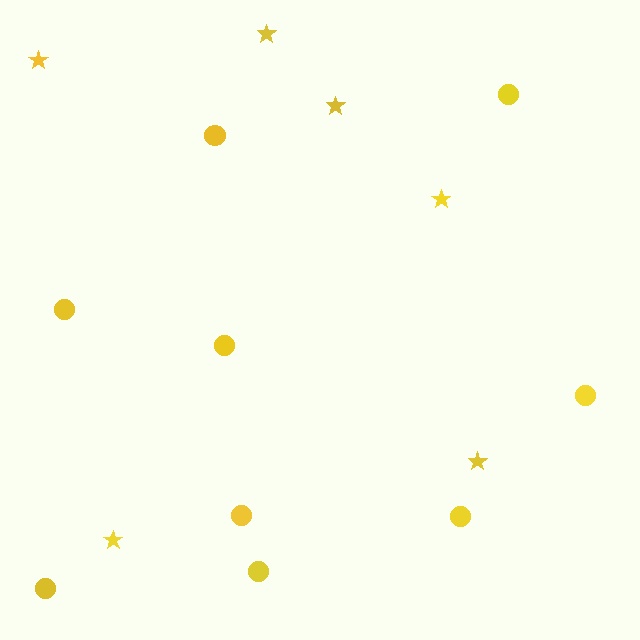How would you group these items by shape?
There are 2 groups: one group of stars (6) and one group of circles (9).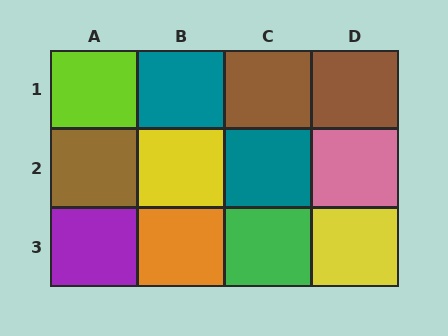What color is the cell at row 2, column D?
Pink.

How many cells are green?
1 cell is green.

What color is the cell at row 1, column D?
Brown.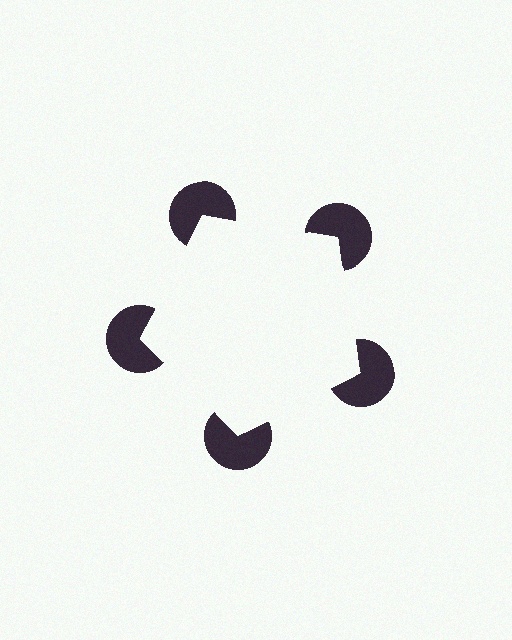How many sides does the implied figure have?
5 sides.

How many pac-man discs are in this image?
There are 5 — one at each vertex of the illusory pentagon.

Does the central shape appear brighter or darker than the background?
It typically appears slightly brighter than the background, even though no actual brightness change is drawn.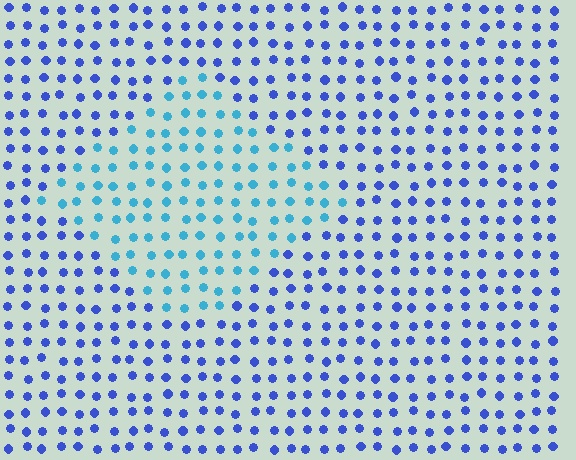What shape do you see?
I see a diamond.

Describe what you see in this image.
The image is filled with small blue elements in a uniform arrangement. A diamond-shaped region is visible where the elements are tinted to a slightly different hue, forming a subtle color boundary.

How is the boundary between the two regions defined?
The boundary is defined purely by a slight shift in hue (about 37 degrees). Spacing, size, and orientation are identical on both sides.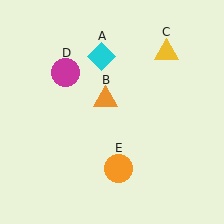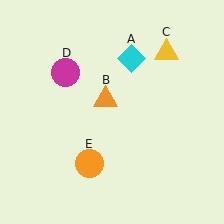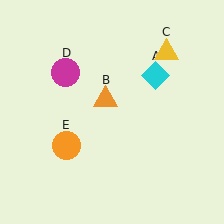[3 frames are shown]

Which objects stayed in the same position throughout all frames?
Orange triangle (object B) and yellow triangle (object C) and magenta circle (object D) remained stationary.